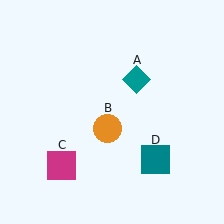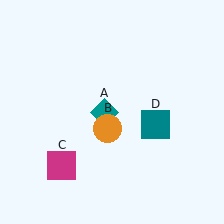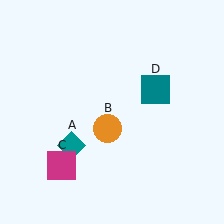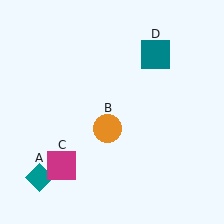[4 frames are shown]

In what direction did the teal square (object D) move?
The teal square (object D) moved up.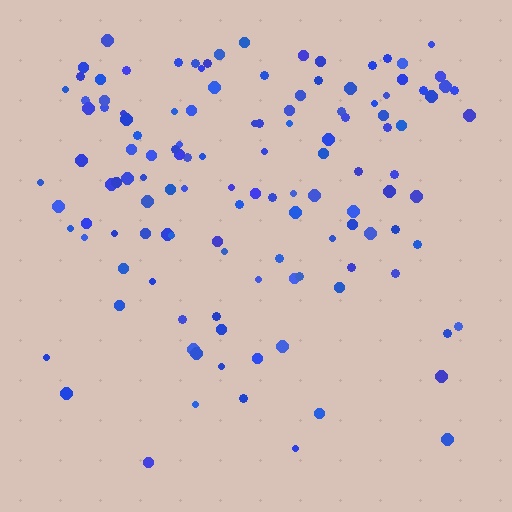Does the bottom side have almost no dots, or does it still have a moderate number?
Still a moderate number, just noticeably fewer than the top.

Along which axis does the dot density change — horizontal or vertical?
Vertical.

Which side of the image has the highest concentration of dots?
The top.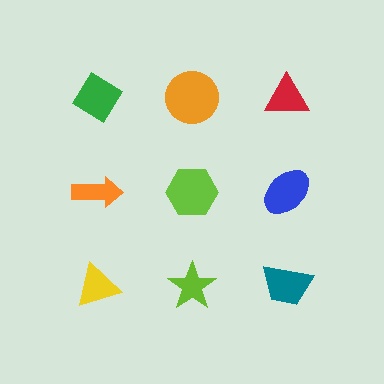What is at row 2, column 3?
A blue ellipse.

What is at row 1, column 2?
An orange circle.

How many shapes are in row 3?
3 shapes.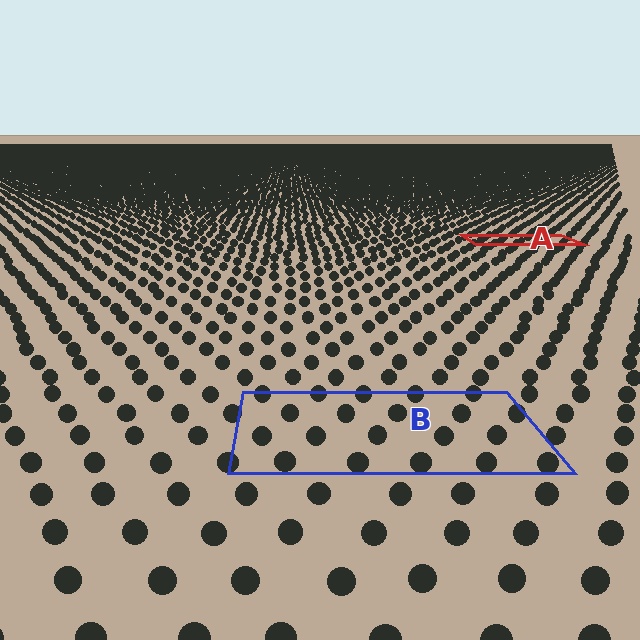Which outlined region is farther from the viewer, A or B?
Region A is farther from the viewer — the texture elements inside it appear smaller and more densely packed.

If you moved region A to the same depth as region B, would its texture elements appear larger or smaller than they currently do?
They would appear larger. At a closer depth, the same texture elements are projected at a bigger on-screen size.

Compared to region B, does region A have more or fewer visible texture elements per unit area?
Region A has more texture elements per unit area — they are packed more densely because it is farther away.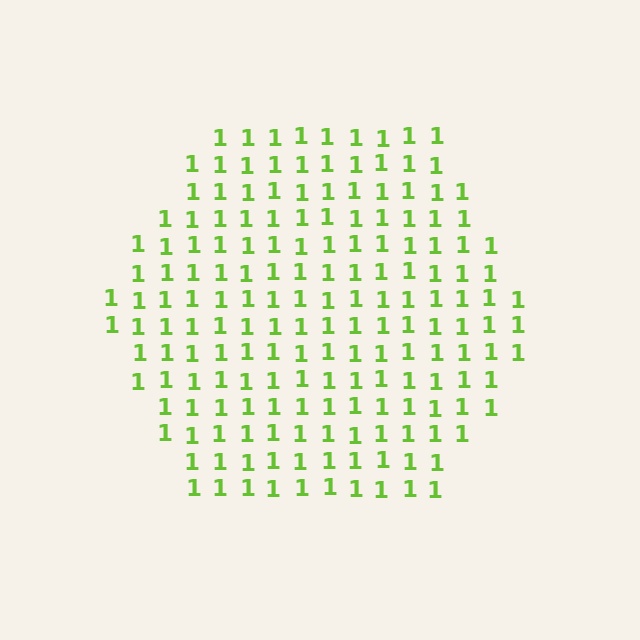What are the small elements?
The small elements are digit 1's.